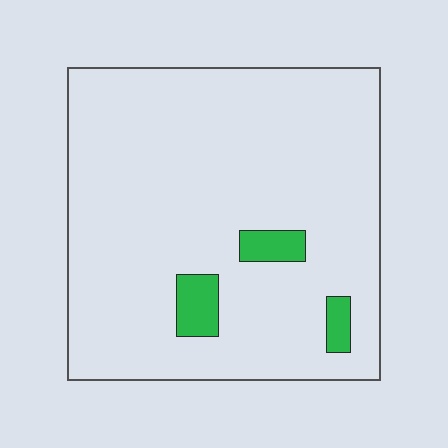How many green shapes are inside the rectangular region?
3.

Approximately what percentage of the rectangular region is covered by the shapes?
Approximately 5%.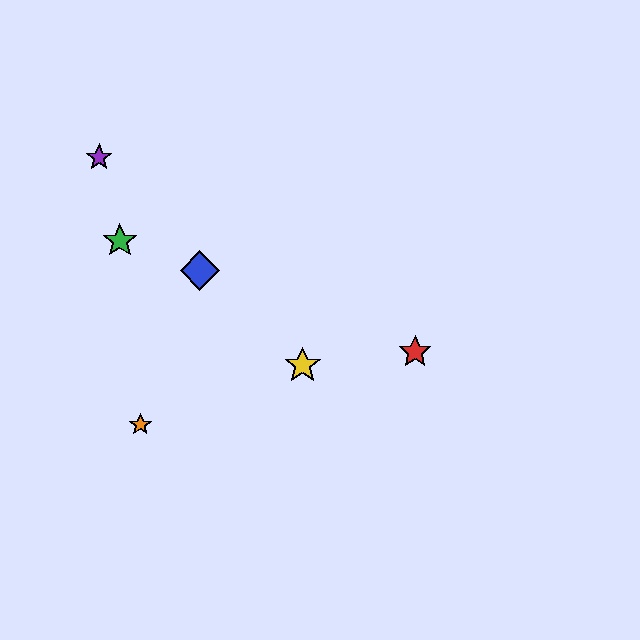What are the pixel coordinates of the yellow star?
The yellow star is at (303, 365).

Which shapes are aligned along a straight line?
The red star, the blue diamond, the green star are aligned along a straight line.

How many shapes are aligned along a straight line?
3 shapes (the red star, the blue diamond, the green star) are aligned along a straight line.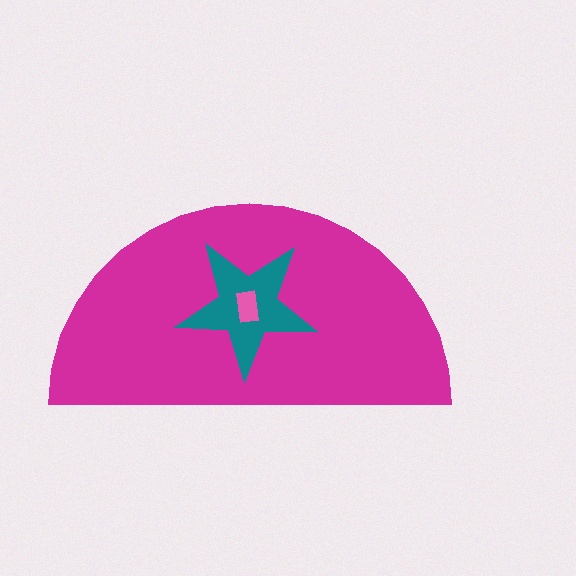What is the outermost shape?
The magenta semicircle.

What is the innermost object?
The pink rectangle.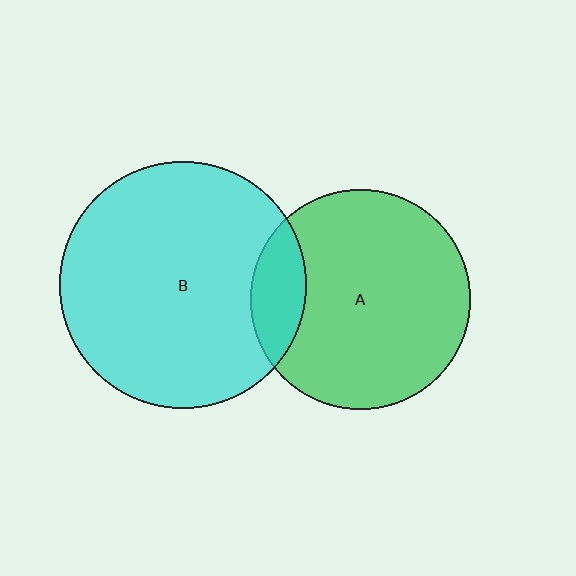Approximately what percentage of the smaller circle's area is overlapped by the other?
Approximately 15%.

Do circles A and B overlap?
Yes.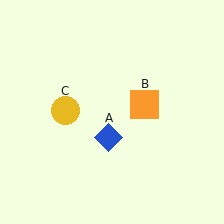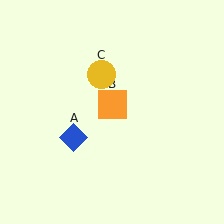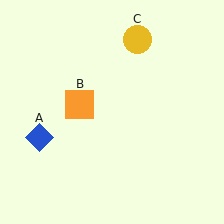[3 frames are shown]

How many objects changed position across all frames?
3 objects changed position: blue diamond (object A), orange square (object B), yellow circle (object C).